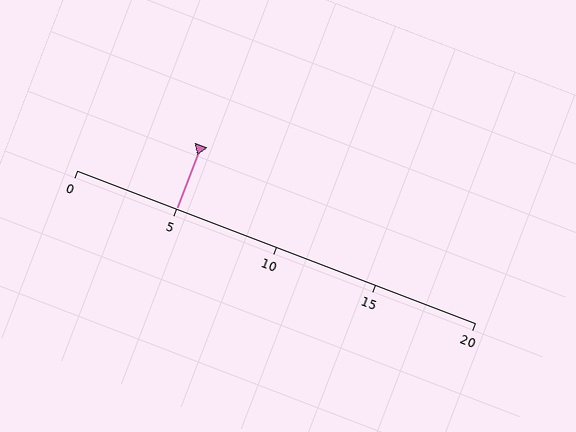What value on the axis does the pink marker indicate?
The marker indicates approximately 5.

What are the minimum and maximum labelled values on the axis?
The axis runs from 0 to 20.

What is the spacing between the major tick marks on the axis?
The major ticks are spaced 5 apart.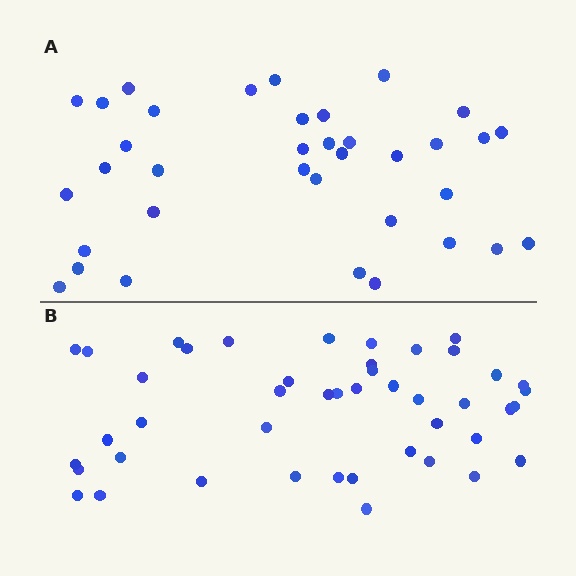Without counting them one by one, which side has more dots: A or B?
Region B (the bottom region) has more dots.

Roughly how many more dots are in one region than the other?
Region B has roughly 8 or so more dots than region A.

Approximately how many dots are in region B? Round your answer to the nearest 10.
About 40 dots. (The exact count is 45, which rounds to 40.)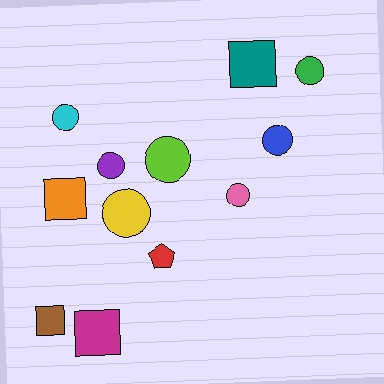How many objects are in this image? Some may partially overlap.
There are 12 objects.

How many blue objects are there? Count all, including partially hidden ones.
There is 1 blue object.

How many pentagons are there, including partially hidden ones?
There is 1 pentagon.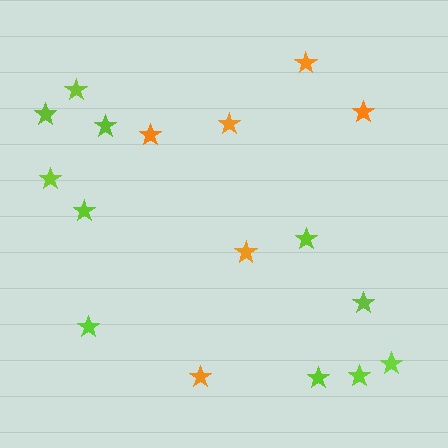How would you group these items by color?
There are 2 groups: one group of lime stars (11) and one group of orange stars (6).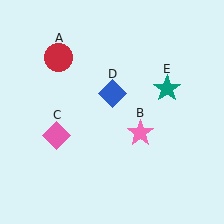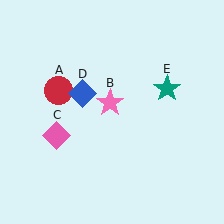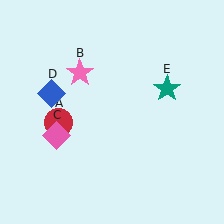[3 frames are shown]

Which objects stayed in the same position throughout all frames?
Pink diamond (object C) and teal star (object E) remained stationary.